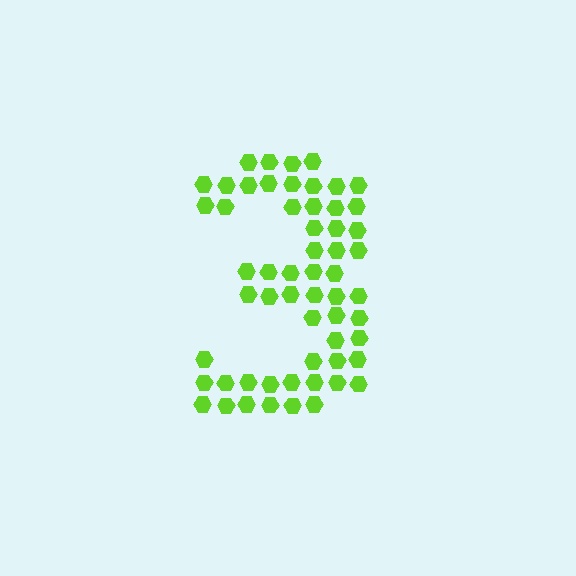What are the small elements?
The small elements are hexagons.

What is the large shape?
The large shape is the digit 3.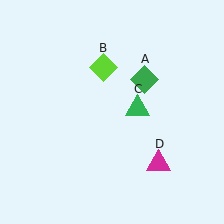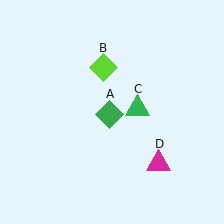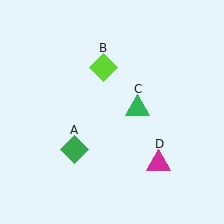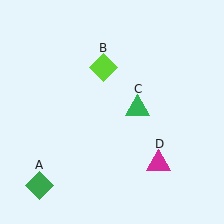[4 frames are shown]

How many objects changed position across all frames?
1 object changed position: green diamond (object A).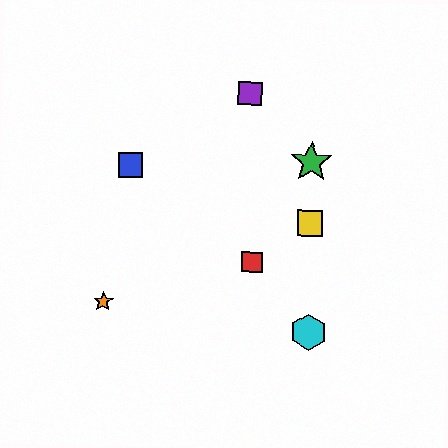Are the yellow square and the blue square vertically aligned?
No, the yellow square is at x≈310 and the blue square is at x≈131.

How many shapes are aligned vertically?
3 shapes (the green star, the yellow square, the cyan hexagon) are aligned vertically.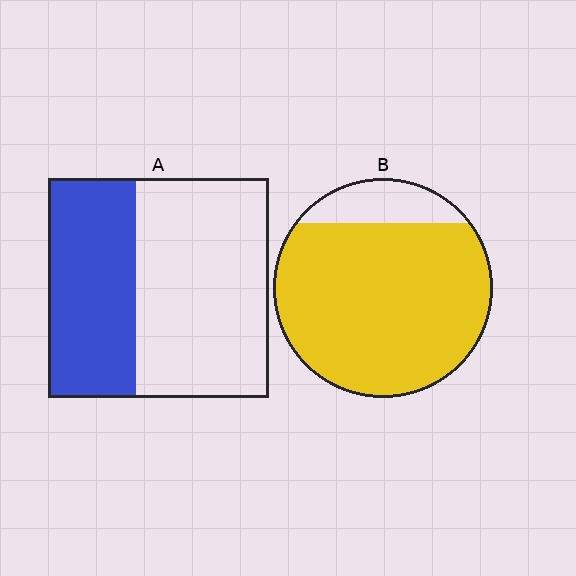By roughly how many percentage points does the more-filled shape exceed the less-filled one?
By roughly 45 percentage points (B over A).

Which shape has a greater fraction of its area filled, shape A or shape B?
Shape B.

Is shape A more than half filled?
No.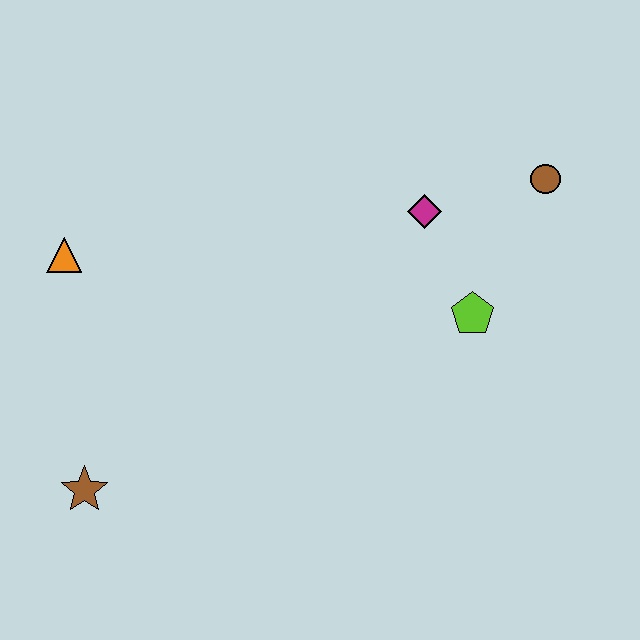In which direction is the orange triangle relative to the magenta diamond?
The orange triangle is to the left of the magenta diamond.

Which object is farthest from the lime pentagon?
The brown star is farthest from the lime pentagon.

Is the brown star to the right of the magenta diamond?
No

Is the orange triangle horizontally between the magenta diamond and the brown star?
No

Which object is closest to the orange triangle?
The brown star is closest to the orange triangle.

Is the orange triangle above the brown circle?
No